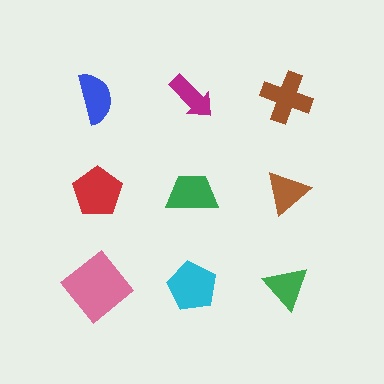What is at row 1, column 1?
A blue semicircle.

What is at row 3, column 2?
A cyan pentagon.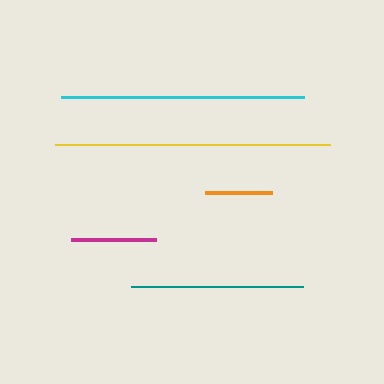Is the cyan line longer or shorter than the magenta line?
The cyan line is longer than the magenta line.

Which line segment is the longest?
The yellow line is the longest at approximately 275 pixels.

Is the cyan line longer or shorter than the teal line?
The cyan line is longer than the teal line.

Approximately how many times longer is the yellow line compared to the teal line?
The yellow line is approximately 1.6 times the length of the teal line.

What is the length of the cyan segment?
The cyan segment is approximately 244 pixels long.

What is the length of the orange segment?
The orange segment is approximately 67 pixels long.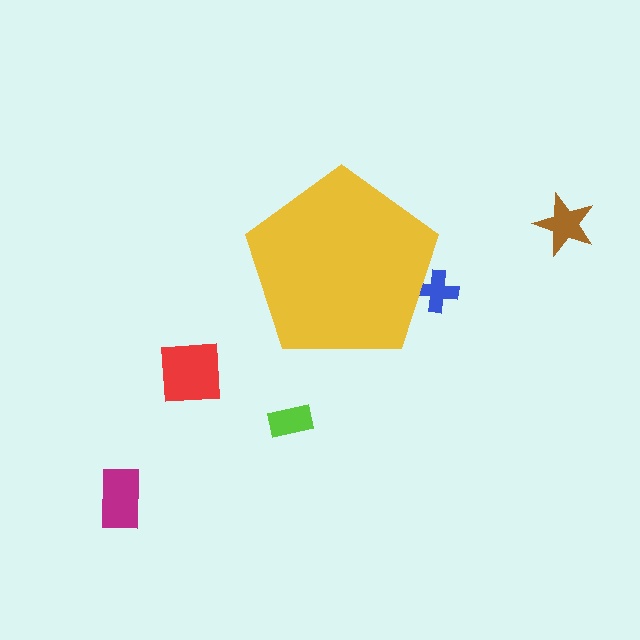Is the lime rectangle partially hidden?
No, the lime rectangle is fully visible.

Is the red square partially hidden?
No, the red square is fully visible.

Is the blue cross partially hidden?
Yes, the blue cross is partially hidden behind the yellow pentagon.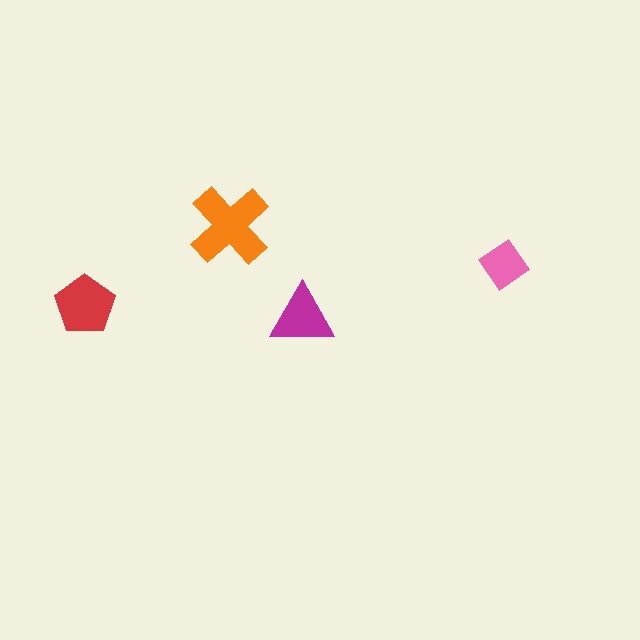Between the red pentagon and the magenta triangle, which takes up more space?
The red pentagon.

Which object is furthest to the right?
The pink diamond is rightmost.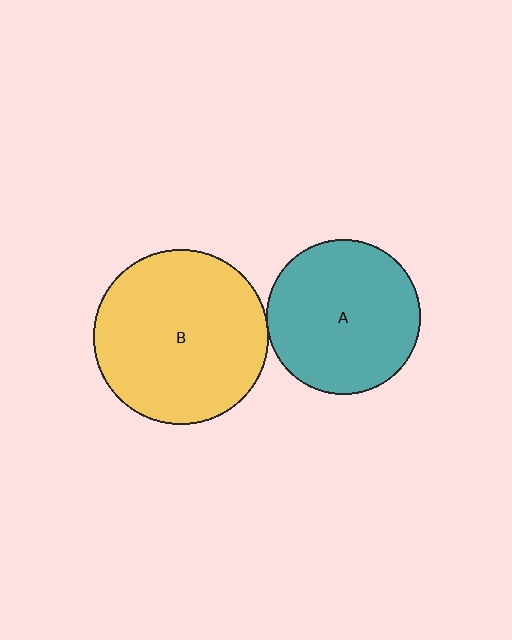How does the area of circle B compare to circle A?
Approximately 1.3 times.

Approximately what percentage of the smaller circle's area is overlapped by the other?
Approximately 5%.